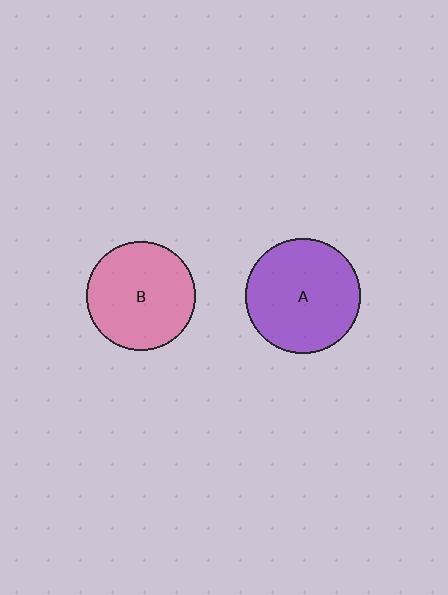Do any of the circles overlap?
No, none of the circles overlap.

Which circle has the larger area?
Circle A (purple).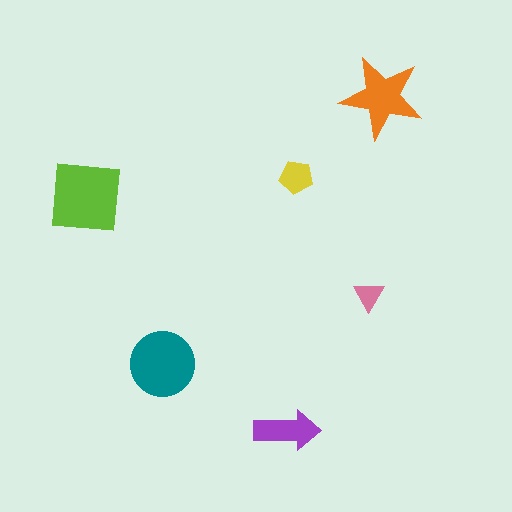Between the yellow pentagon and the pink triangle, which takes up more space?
The yellow pentagon.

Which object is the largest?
The lime square.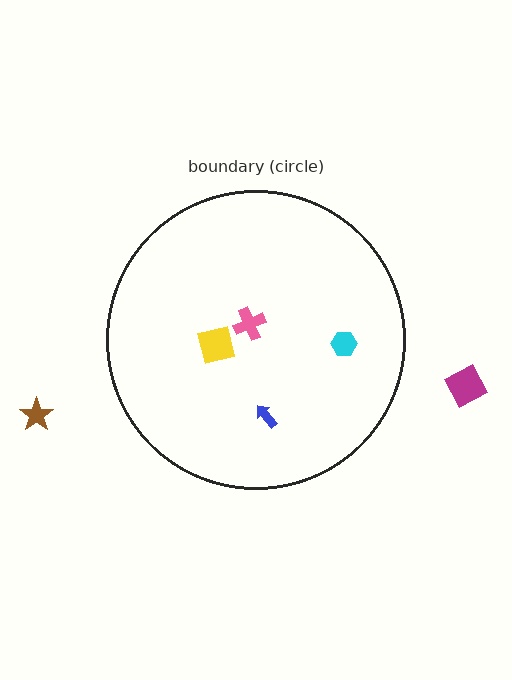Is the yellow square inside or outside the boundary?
Inside.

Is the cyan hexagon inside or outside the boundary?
Inside.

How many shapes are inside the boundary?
4 inside, 2 outside.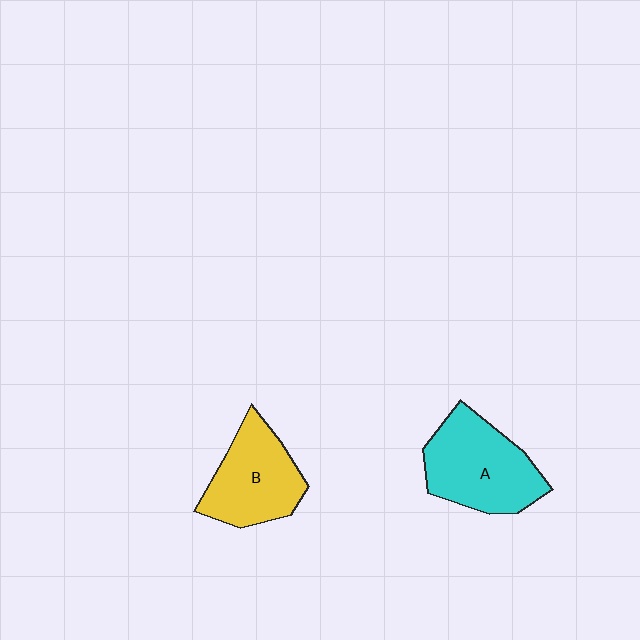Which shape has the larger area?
Shape A (cyan).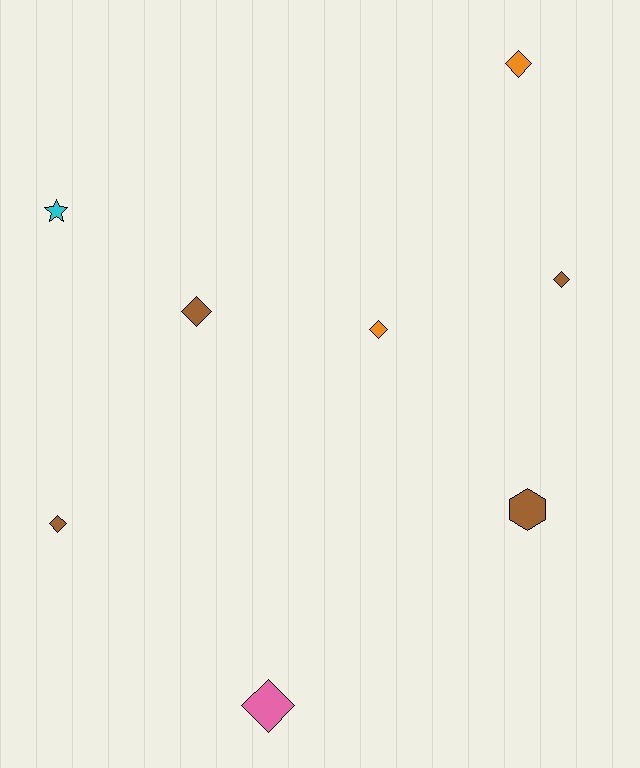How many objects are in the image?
There are 8 objects.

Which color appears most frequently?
Brown, with 4 objects.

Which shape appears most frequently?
Diamond, with 6 objects.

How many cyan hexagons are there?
There are no cyan hexagons.